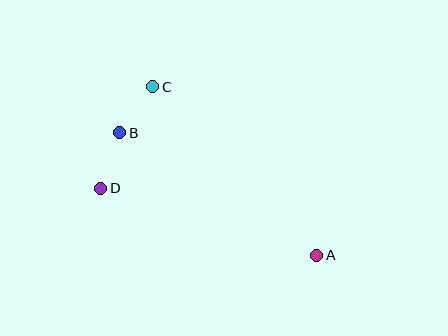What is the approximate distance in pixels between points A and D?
The distance between A and D is approximately 226 pixels.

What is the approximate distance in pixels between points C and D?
The distance between C and D is approximately 114 pixels.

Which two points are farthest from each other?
Points A and C are farthest from each other.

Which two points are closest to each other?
Points B and C are closest to each other.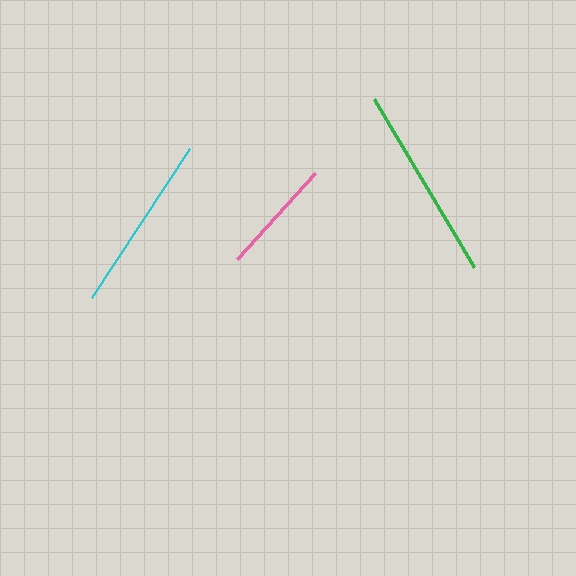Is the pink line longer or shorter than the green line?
The green line is longer than the pink line.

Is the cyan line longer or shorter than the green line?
The green line is longer than the cyan line.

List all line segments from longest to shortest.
From longest to shortest: green, cyan, pink.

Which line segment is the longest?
The green line is the longest at approximately 196 pixels.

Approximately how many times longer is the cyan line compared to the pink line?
The cyan line is approximately 1.5 times the length of the pink line.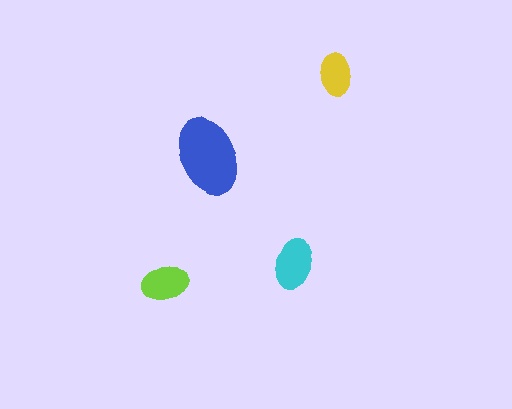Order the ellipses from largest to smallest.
the blue one, the cyan one, the lime one, the yellow one.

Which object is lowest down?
The lime ellipse is bottommost.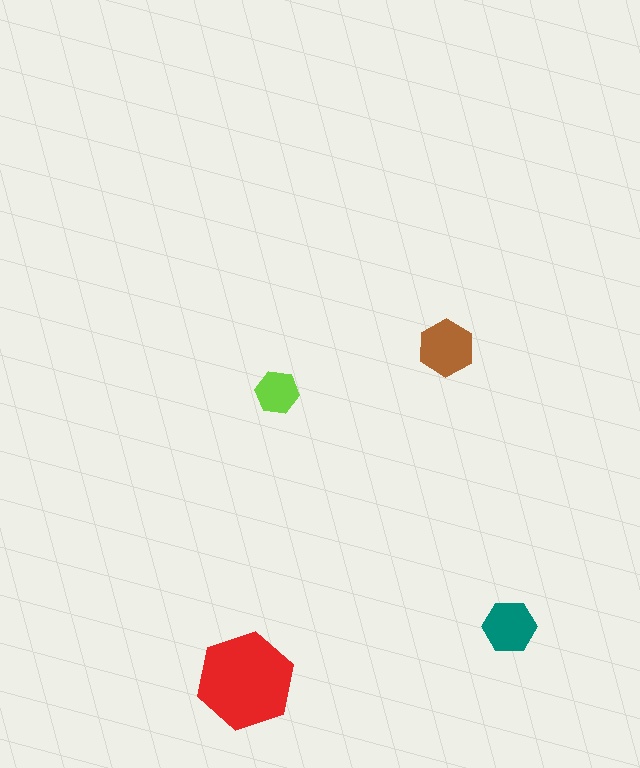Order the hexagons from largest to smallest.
the red one, the brown one, the teal one, the lime one.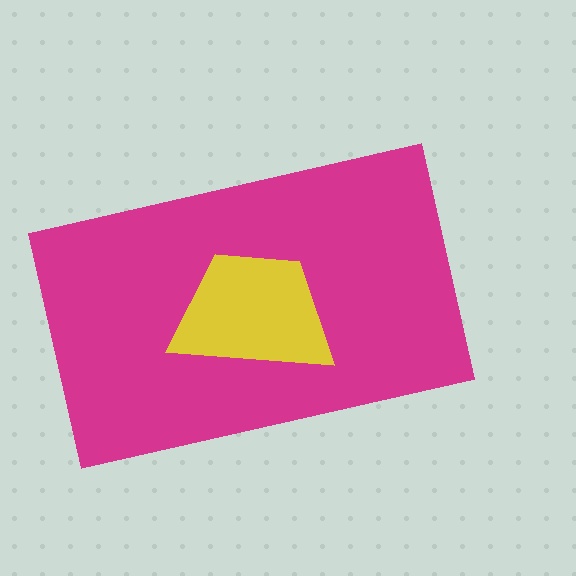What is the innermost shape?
The yellow trapezoid.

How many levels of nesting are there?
2.